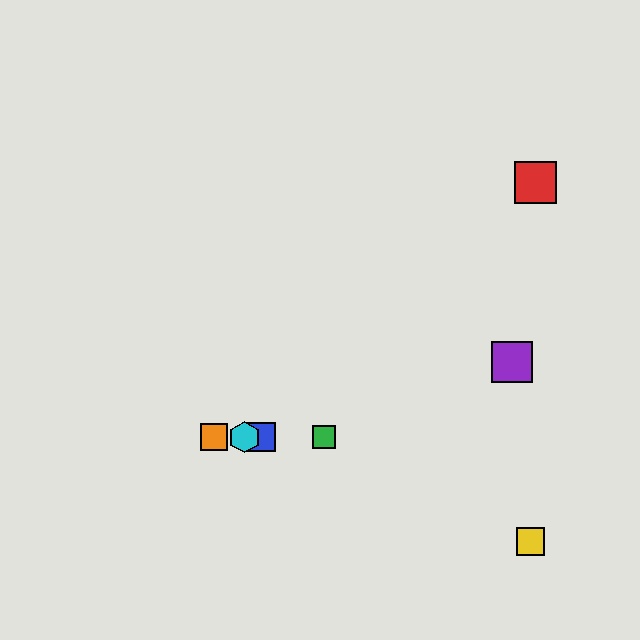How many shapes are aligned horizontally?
4 shapes (the blue square, the green square, the orange square, the cyan hexagon) are aligned horizontally.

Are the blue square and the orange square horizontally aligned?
Yes, both are at y≈437.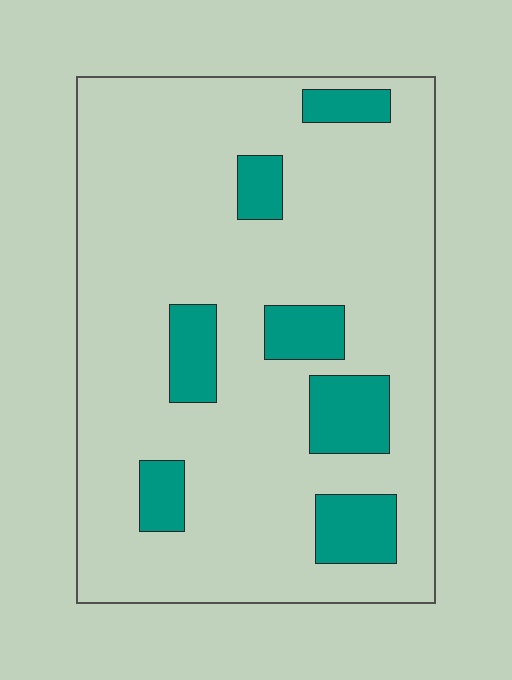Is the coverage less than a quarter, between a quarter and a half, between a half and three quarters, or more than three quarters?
Less than a quarter.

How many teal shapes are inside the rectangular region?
7.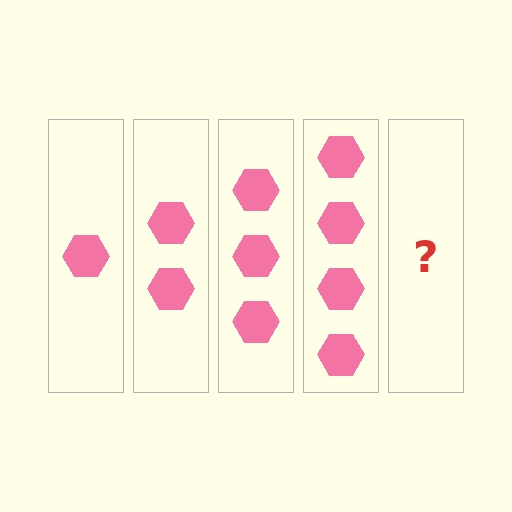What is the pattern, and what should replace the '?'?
The pattern is that each step adds one more hexagon. The '?' should be 5 hexagons.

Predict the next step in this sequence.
The next step is 5 hexagons.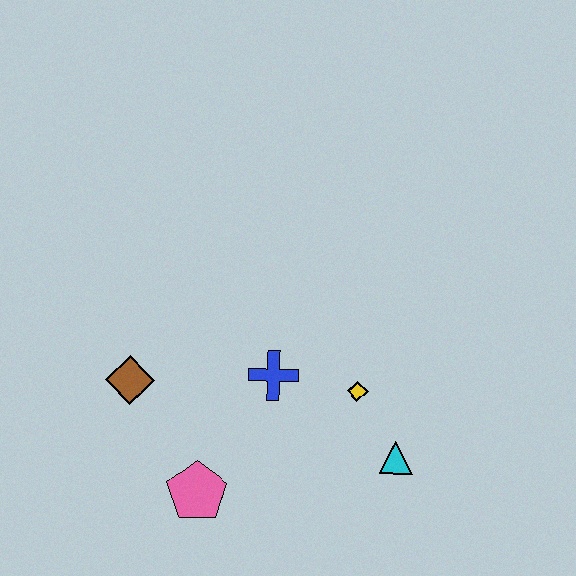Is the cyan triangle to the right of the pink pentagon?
Yes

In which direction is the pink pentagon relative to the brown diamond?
The pink pentagon is below the brown diamond.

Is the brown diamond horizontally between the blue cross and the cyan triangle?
No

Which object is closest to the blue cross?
The yellow diamond is closest to the blue cross.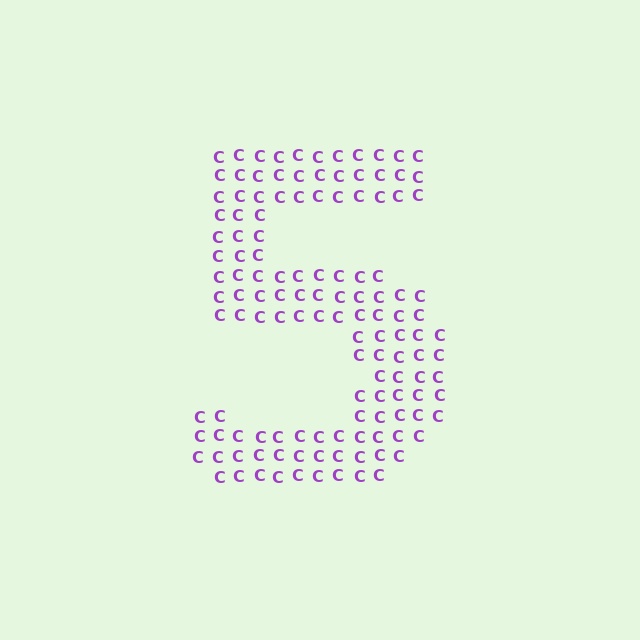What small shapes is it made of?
It is made of small letter C's.